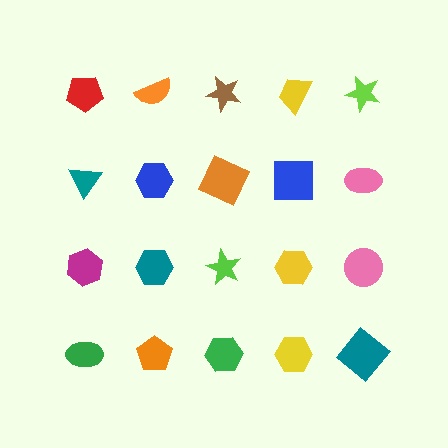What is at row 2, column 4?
A blue square.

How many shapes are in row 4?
5 shapes.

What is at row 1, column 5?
A lime star.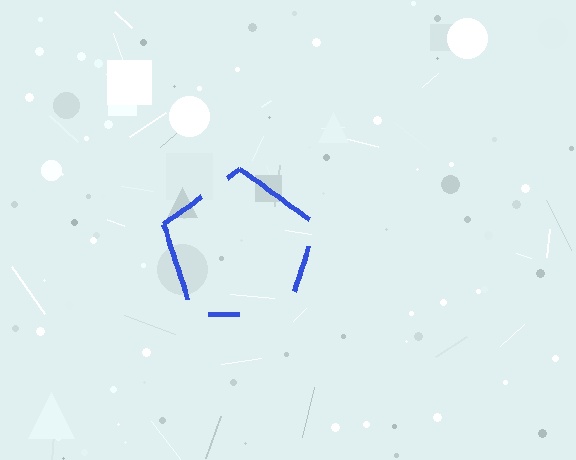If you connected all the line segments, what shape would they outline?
They would outline a pentagon.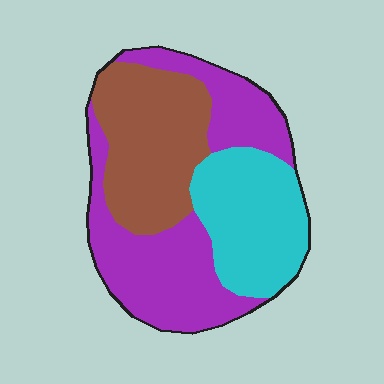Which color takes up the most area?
Purple, at roughly 40%.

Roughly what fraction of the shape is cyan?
Cyan covers about 25% of the shape.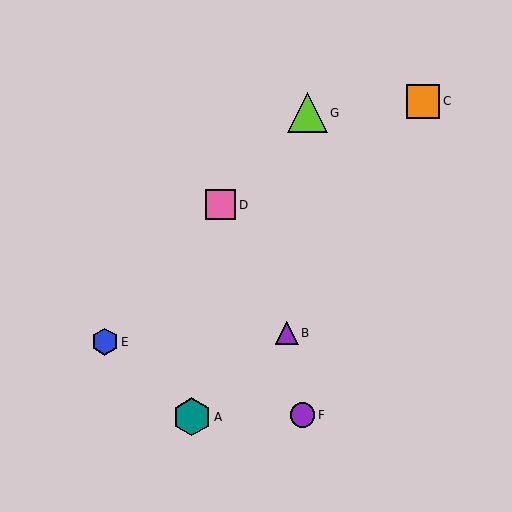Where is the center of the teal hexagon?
The center of the teal hexagon is at (192, 417).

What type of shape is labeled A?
Shape A is a teal hexagon.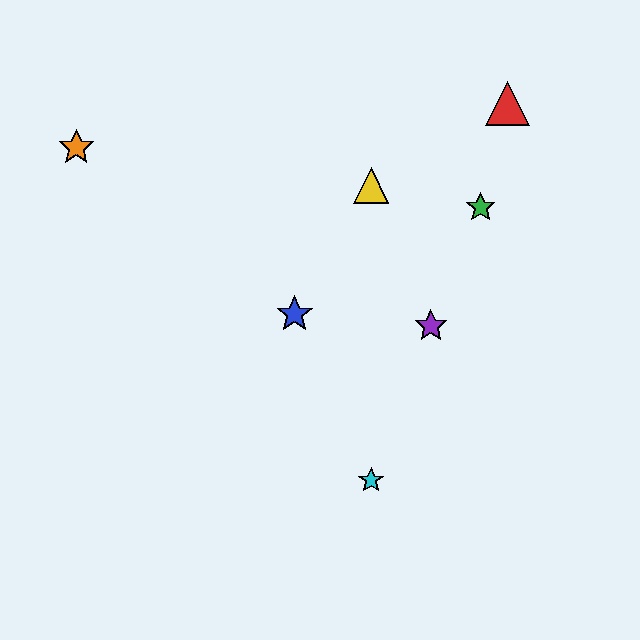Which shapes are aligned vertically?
The yellow triangle, the cyan star are aligned vertically.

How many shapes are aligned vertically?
2 shapes (the yellow triangle, the cyan star) are aligned vertically.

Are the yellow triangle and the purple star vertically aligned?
No, the yellow triangle is at x≈371 and the purple star is at x≈431.